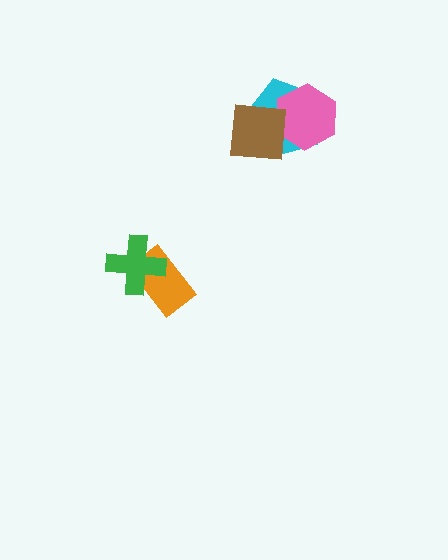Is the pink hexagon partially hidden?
Yes, it is partially covered by another shape.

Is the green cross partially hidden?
No, no other shape covers it.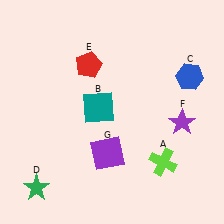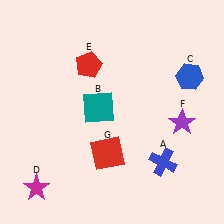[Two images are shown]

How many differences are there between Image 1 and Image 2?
There are 3 differences between the two images.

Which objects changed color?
A changed from lime to blue. D changed from green to magenta. G changed from purple to red.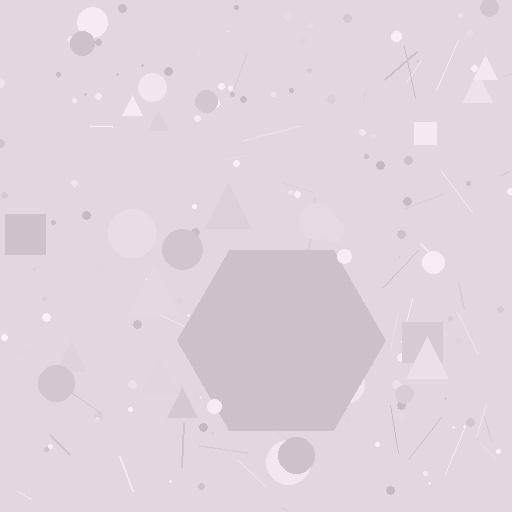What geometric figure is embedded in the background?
A hexagon is embedded in the background.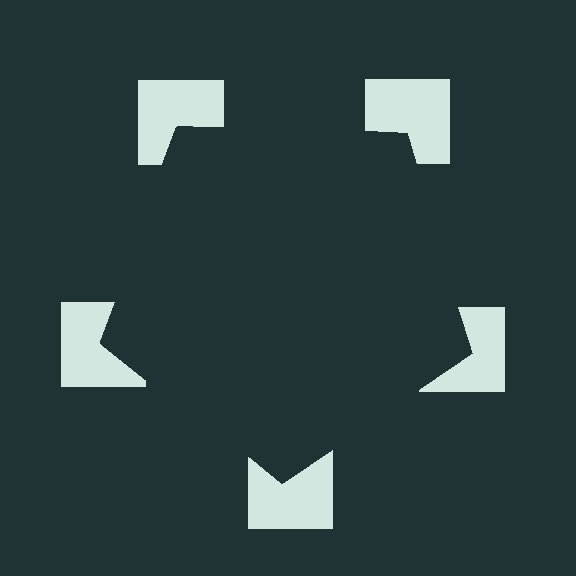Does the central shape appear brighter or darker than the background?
It typically appears slightly darker than the background, even though no actual brightness change is drawn.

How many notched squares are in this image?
There are 5 — one at each vertex of the illusory pentagon.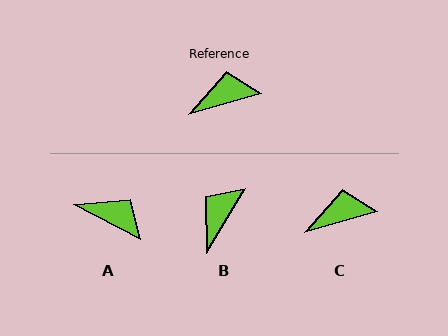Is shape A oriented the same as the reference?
No, it is off by about 44 degrees.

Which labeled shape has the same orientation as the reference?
C.